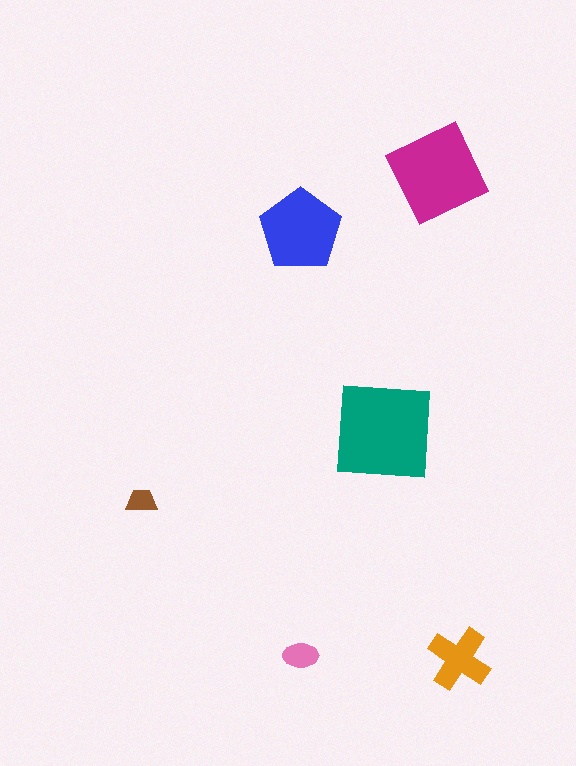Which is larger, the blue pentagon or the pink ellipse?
The blue pentagon.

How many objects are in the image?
There are 6 objects in the image.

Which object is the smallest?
The brown trapezoid.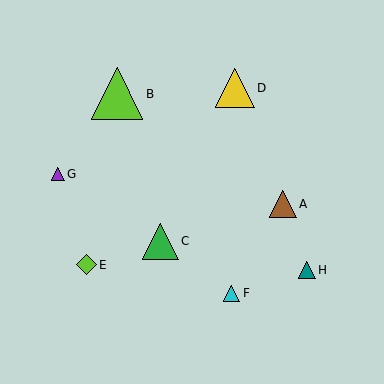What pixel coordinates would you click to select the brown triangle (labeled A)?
Click at (283, 204) to select the brown triangle A.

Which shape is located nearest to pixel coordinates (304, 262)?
The teal triangle (labeled H) at (307, 270) is nearest to that location.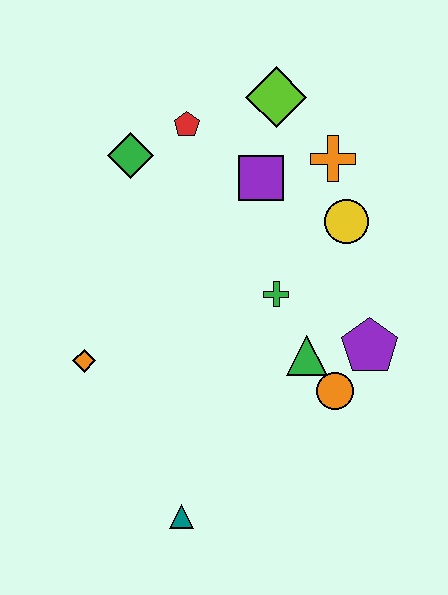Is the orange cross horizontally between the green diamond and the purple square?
No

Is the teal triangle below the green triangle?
Yes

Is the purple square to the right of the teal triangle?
Yes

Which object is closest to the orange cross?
The yellow circle is closest to the orange cross.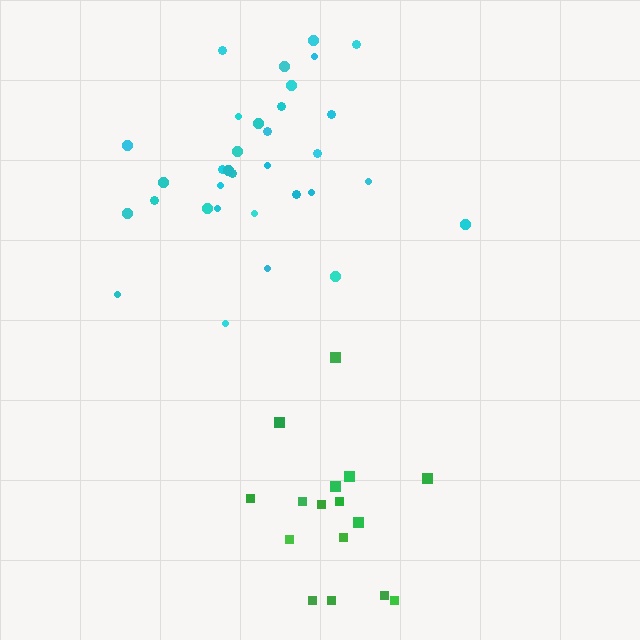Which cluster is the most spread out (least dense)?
Green.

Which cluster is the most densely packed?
Cyan.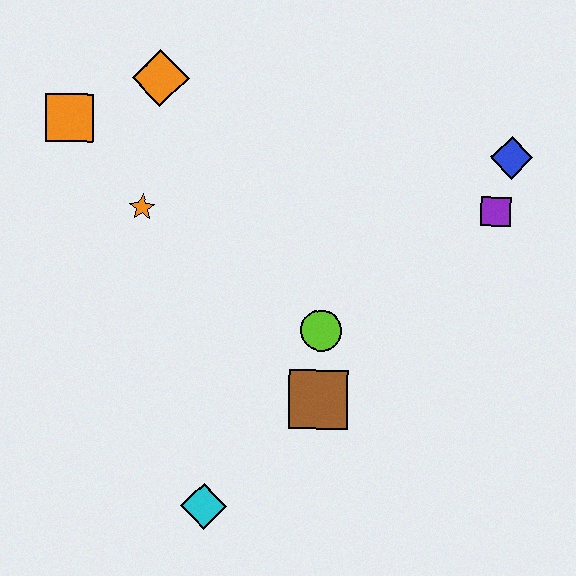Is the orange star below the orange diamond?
Yes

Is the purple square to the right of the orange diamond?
Yes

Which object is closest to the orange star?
The orange square is closest to the orange star.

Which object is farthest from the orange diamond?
The cyan diamond is farthest from the orange diamond.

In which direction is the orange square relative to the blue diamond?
The orange square is to the left of the blue diamond.